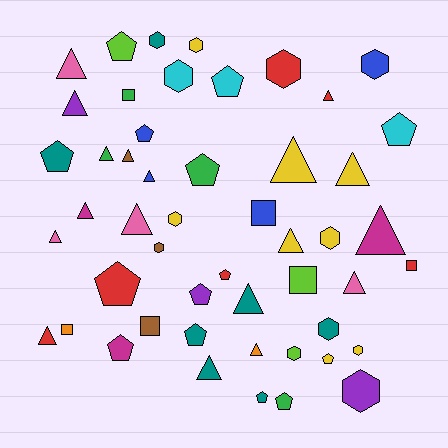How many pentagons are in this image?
There are 14 pentagons.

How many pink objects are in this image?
There are 4 pink objects.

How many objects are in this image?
There are 50 objects.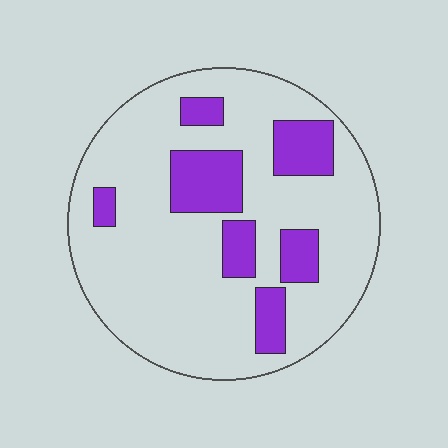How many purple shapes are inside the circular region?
7.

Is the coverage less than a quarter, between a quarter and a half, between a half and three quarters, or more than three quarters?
Less than a quarter.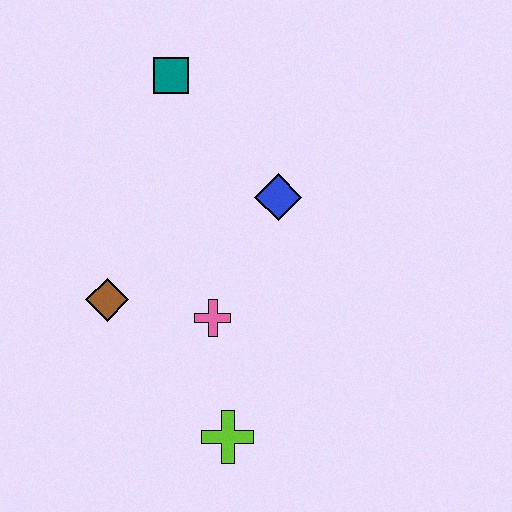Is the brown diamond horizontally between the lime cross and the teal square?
No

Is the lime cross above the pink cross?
No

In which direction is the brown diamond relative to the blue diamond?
The brown diamond is to the left of the blue diamond.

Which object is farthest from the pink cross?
The teal square is farthest from the pink cross.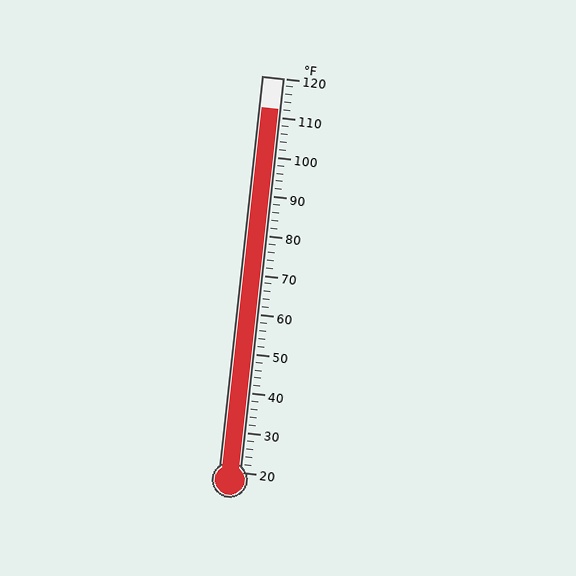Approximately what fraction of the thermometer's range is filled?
The thermometer is filled to approximately 90% of its range.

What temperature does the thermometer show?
The thermometer shows approximately 112°F.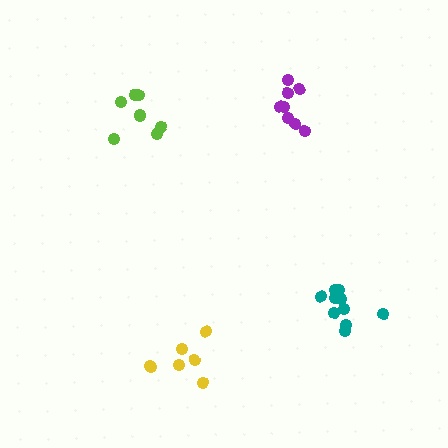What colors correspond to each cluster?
The clusters are colored: teal, purple, lime, yellow.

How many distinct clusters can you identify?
There are 4 distinct clusters.